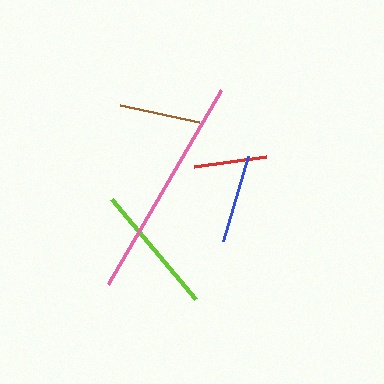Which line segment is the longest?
The pink line is the longest at approximately 225 pixels.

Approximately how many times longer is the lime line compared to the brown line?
The lime line is approximately 1.6 times the length of the brown line.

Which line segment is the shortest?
The red line is the shortest at approximately 73 pixels.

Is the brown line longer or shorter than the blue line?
The blue line is longer than the brown line.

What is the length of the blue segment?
The blue segment is approximately 88 pixels long.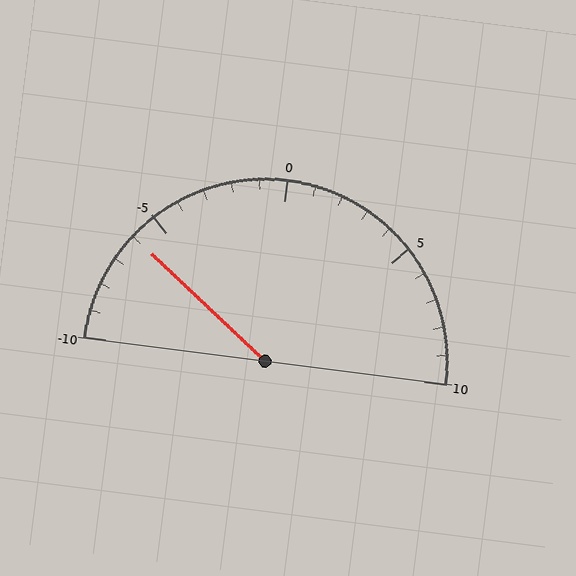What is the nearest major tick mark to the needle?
The nearest major tick mark is -5.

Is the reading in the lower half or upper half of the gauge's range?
The reading is in the lower half of the range (-10 to 10).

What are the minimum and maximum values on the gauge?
The gauge ranges from -10 to 10.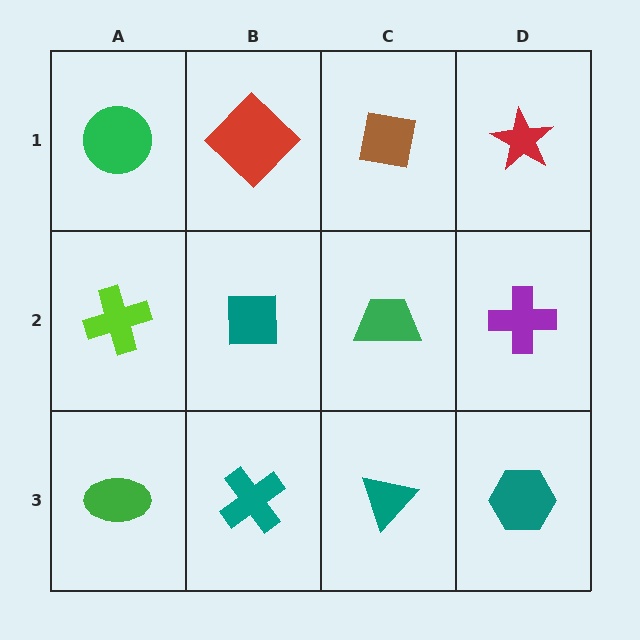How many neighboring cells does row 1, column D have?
2.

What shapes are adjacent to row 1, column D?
A purple cross (row 2, column D), a brown square (row 1, column C).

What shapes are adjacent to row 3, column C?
A green trapezoid (row 2, column C), a teal cross (row 3, column B), a teal hexagon (row 3, column D).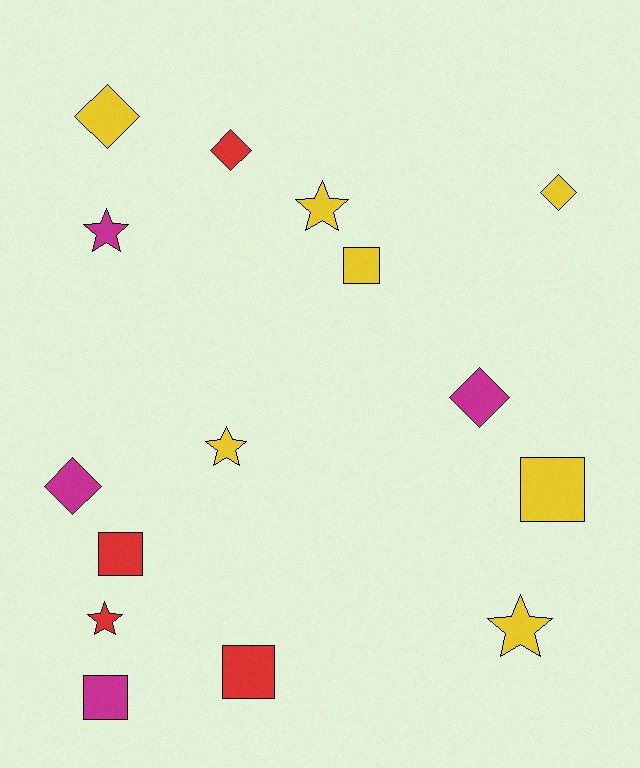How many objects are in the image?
There are 15 objects.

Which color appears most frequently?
Yellow, with 7 objects.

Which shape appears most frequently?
Star, with 5 objects.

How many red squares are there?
There are 2 red squares.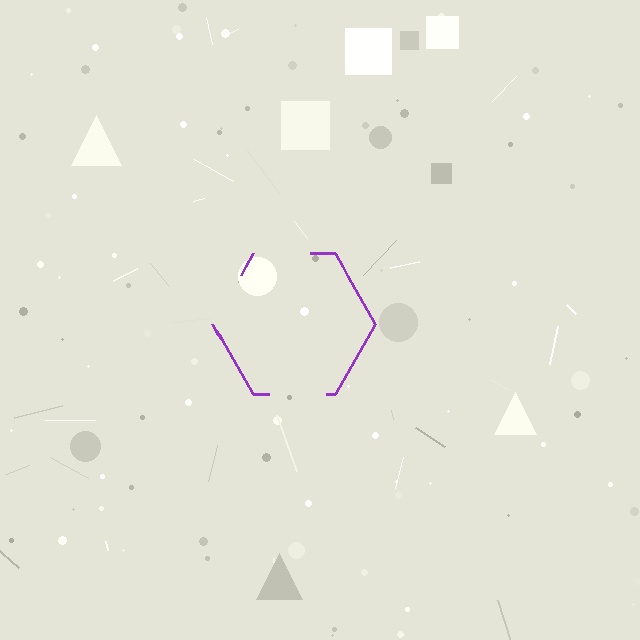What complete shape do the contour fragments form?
The contour fragments form a hexagon.